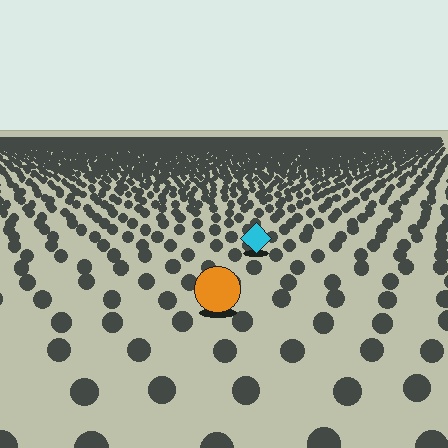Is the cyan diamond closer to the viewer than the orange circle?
No. The orange circle is closer — you can tell from the texture gradient: the ground texture is coarser near it.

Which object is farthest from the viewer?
The cyan diamond is farthest from the viewer. It appears smaller and the ground texture around it is denser.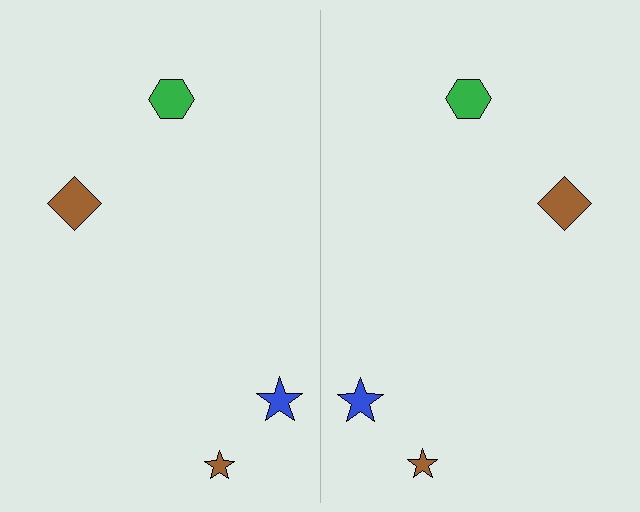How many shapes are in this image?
There are 8 shapes in this image.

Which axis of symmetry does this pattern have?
The pattern has a vertical axis of symmetry running through the center of the image.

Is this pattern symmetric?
Yes, this pattern has bilateral (reflection) symmetry.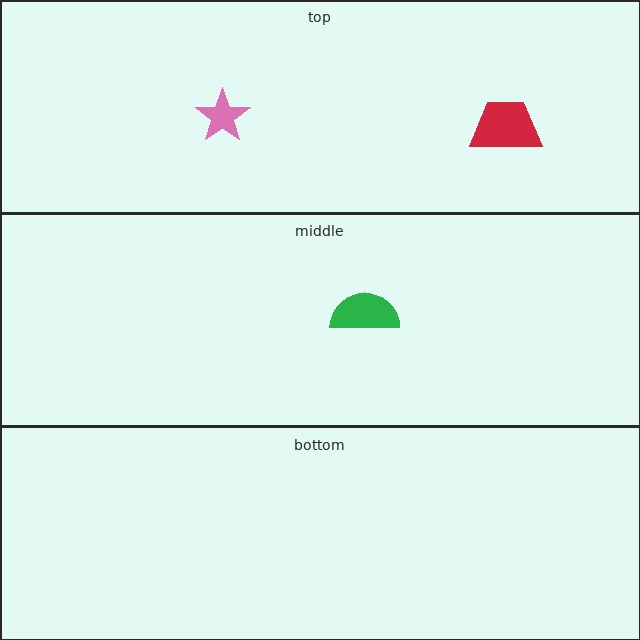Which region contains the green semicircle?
The middle region.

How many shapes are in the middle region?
1.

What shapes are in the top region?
The pink star, the red trapezoid.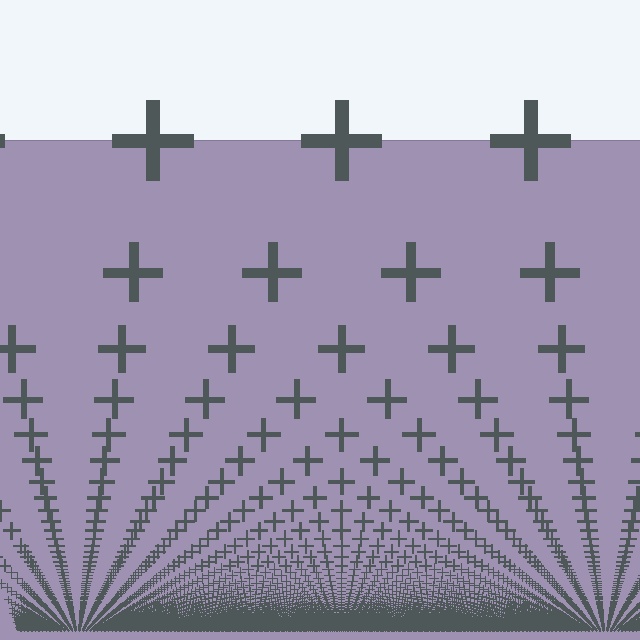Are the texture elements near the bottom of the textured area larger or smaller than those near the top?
Smaller. The gradient is inverted — elements near the bottom are smaller and denser.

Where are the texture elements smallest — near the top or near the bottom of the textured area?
Near the bottom.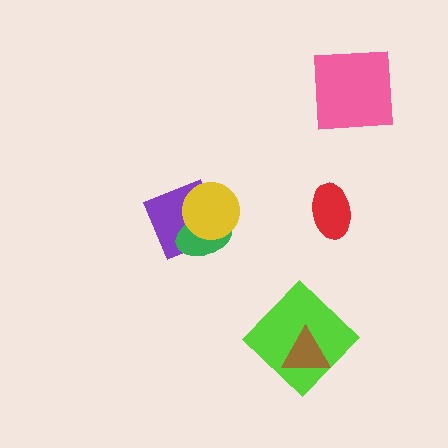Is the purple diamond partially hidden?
Yes, it is partially covered by another shape.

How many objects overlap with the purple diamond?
2 objects overlap with the purple diamond.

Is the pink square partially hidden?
No, no other shape covers it.